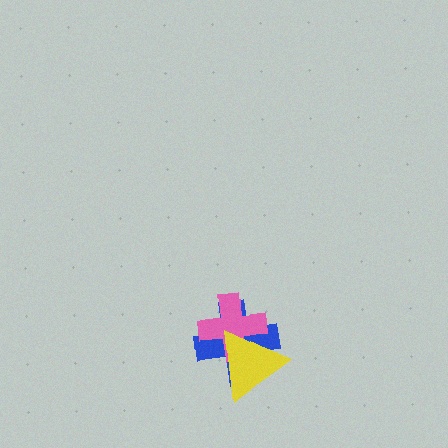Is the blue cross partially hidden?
Yes, it is partially covered by another shape.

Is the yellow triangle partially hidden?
No, no other shape covers it.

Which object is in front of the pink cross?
The yellow triangle is in front of the pink cross.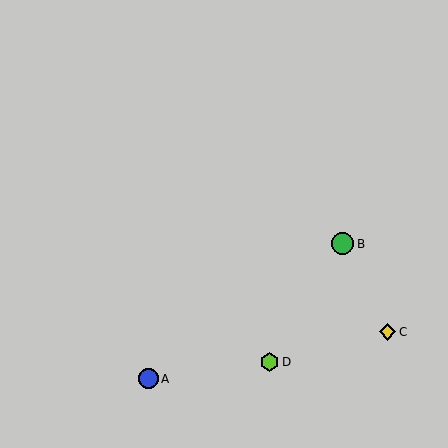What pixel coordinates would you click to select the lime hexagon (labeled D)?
Click at (269, 362) to select the lime hexagon D.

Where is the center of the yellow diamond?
The center of the yellow diamond is at (387, 332).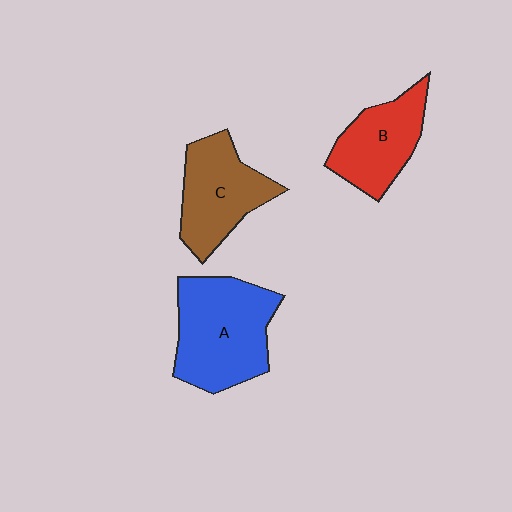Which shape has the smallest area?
Shape B (red).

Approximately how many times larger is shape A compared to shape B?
Approximately 1.5 times.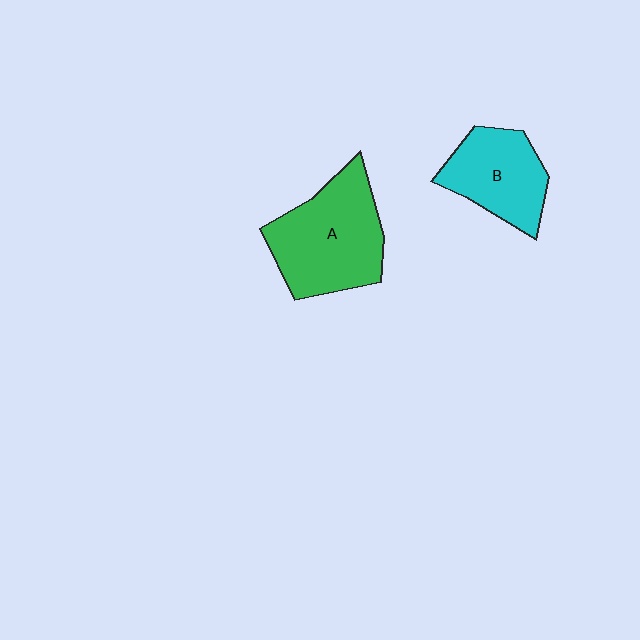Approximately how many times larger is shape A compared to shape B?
Approximately 1.4 times.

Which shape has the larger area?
Shape A (green).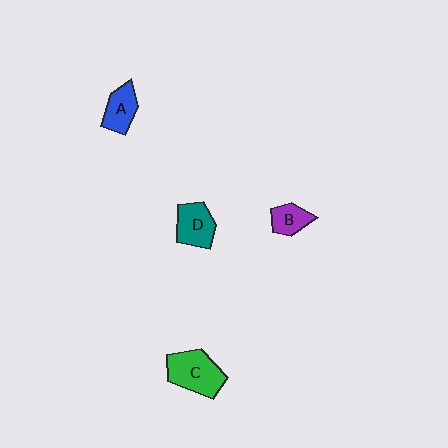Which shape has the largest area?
Shape C (green).